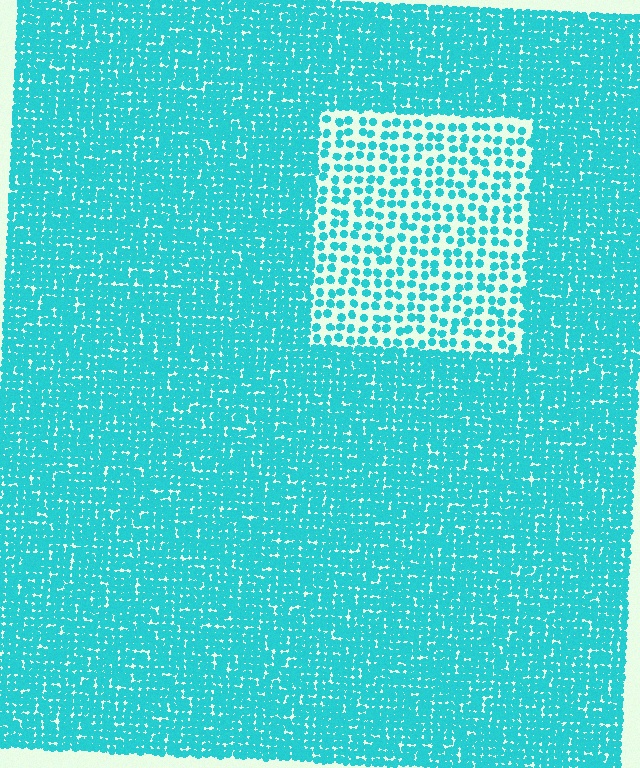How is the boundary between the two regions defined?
The boundary is defined by a change in element density (approximately 2.4x ratio). All elements are the same color, size, and shape.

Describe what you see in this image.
The image contains small cyan elements arranged at two different densities. A rectangle-shaped region is visible where the elements are less densely packed than the surrounding area.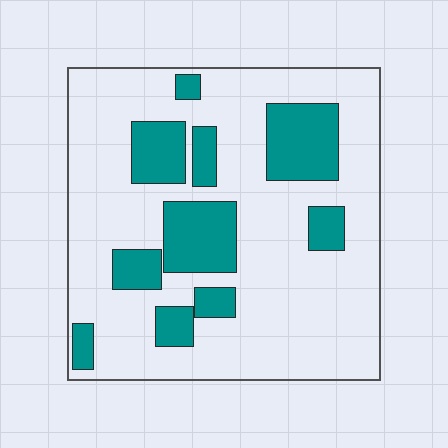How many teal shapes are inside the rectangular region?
10.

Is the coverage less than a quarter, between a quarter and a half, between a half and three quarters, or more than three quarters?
Less than a quarter.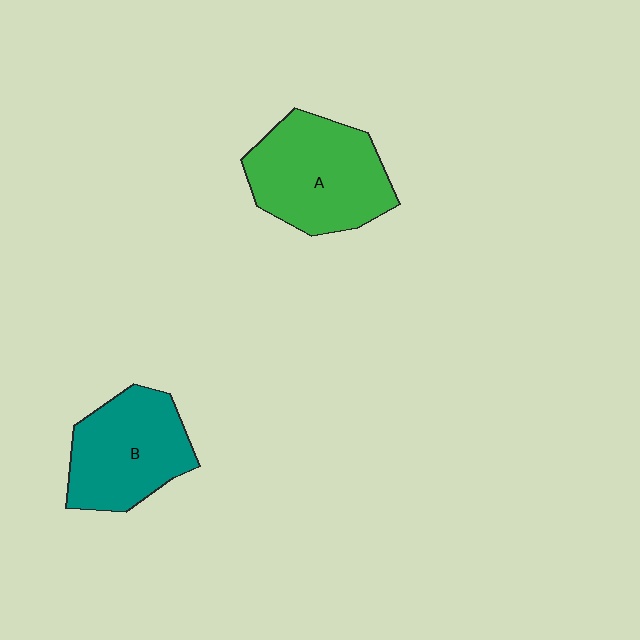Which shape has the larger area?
Shape A (green).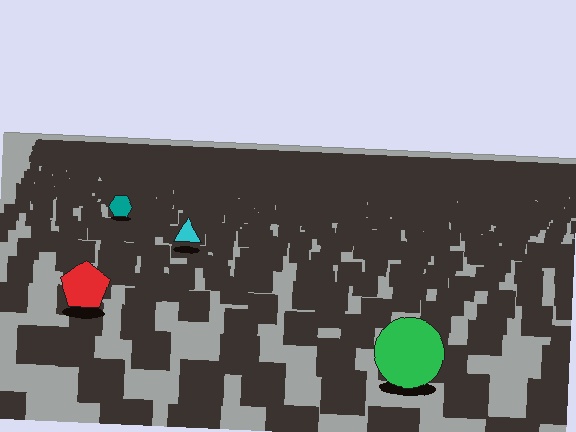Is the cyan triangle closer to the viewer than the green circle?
No. The green circle is closer — you can tell from the texture gradient: the ground texture is coarser near it.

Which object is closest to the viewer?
The green circle is closest. The texture marks near it are larger and more spread out.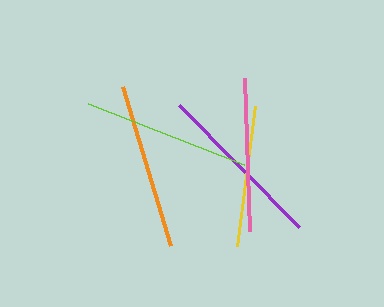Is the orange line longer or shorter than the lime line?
The lime line is longer than the orange line.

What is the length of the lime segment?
The lime segment is approximately 167 pixels long.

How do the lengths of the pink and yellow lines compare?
The pink and yellow lines are approximately the same length.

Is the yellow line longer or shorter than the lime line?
The lime line is longer than the yellow line.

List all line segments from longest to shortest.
From longest to shortest: purple, lime, orange, pink, yellow.